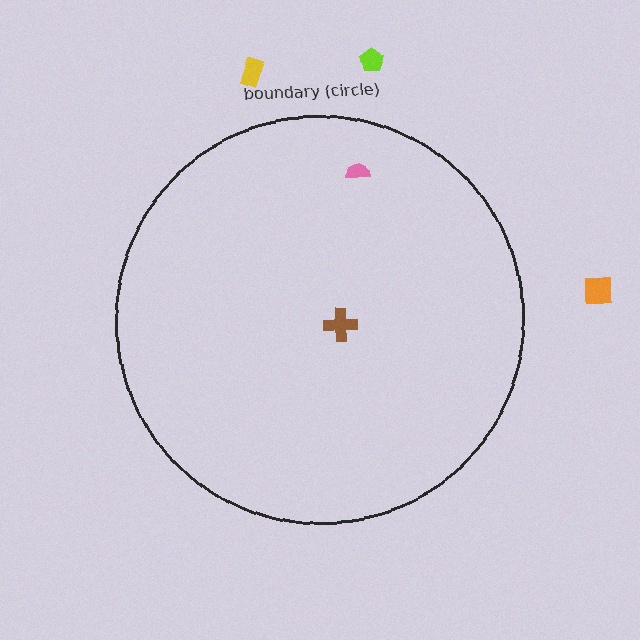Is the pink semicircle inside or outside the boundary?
Inside.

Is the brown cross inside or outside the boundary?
Inside.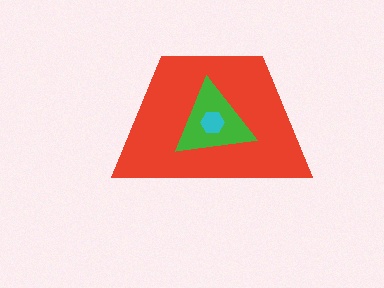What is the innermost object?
The cyan hexagon.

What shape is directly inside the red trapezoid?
The green triangle.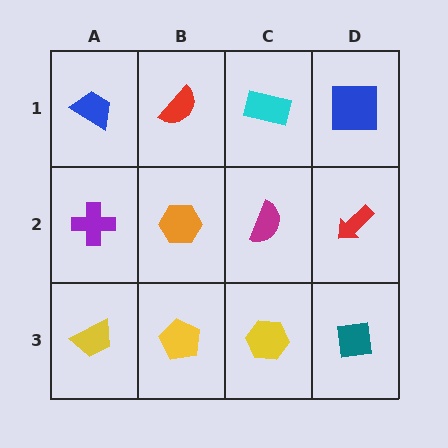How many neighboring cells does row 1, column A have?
2.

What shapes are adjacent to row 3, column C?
A magenta semicircle (row 2, column C), a yellow pentagon (row 3, column B), a teal square (row 3, column D).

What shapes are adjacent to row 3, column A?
A purple cross (row 2, column A), a yellow pentagon (row 3, column B).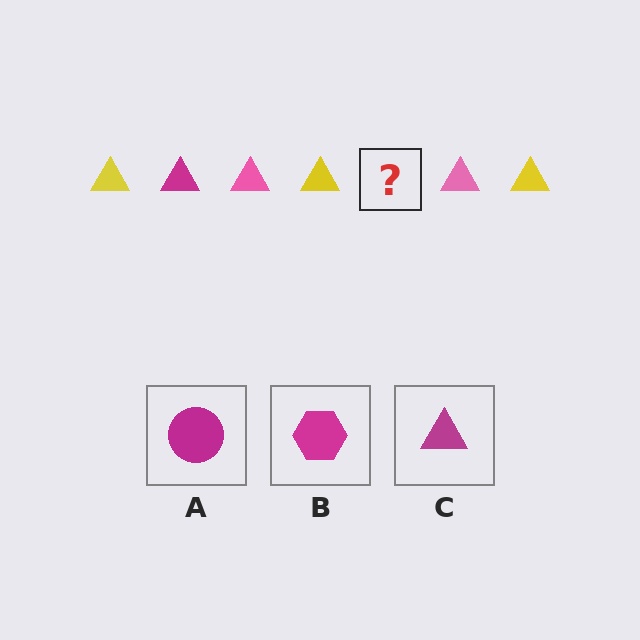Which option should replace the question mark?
Option C.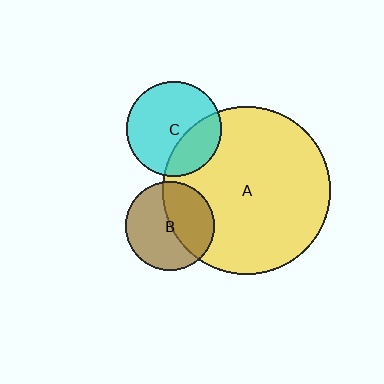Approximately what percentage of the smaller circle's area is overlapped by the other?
Approximately 45%.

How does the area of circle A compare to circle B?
Approximately 3.6 times.